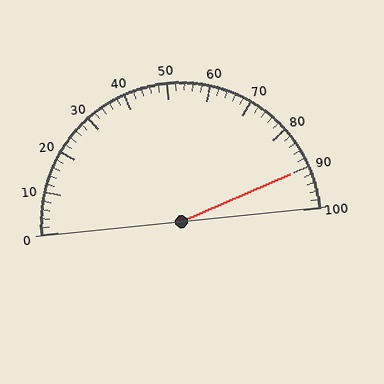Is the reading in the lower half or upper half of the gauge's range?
The reading is in the upper half of the range (0 to 100).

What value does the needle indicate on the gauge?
The needle indicates approximately 90.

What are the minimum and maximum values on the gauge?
The gauge ranges from 0 to 100.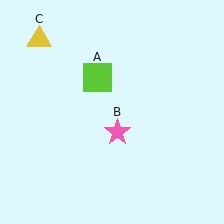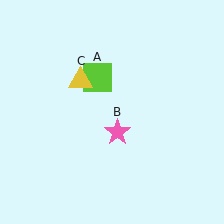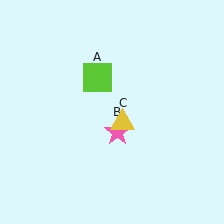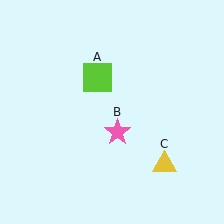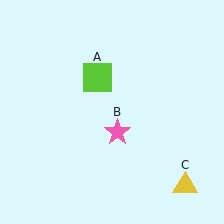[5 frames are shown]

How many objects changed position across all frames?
1 object changed position: yellow triangle (object C).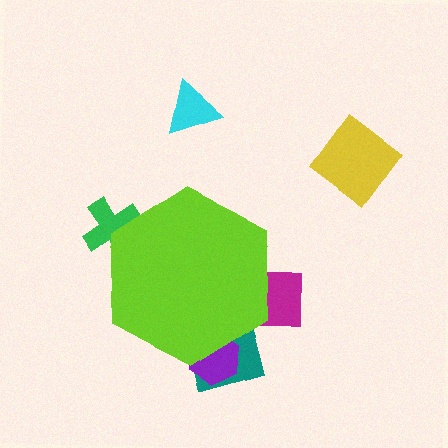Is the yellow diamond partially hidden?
No, the yellow diamond is fully visible.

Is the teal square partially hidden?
Yes, the teal square is partially hidden behind the lime hexagon.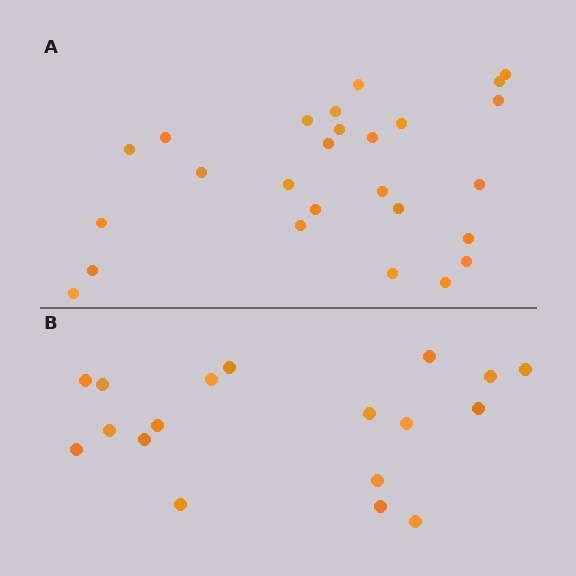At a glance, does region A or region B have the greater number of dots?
Region A (the top region) has more dots.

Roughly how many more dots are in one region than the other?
Region A has roughly 8 or so more dots than region B.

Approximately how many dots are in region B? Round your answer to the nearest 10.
About 20 dots. (The exact count is 18, which rounds to 20.)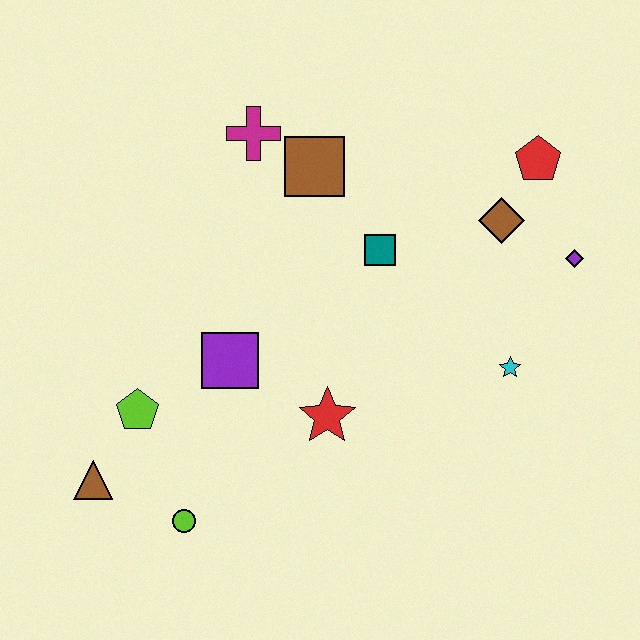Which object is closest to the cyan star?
The purple diamond is closest to the cyan star.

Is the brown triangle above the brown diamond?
No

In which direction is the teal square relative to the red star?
The teal square is above the red star.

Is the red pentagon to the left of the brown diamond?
No